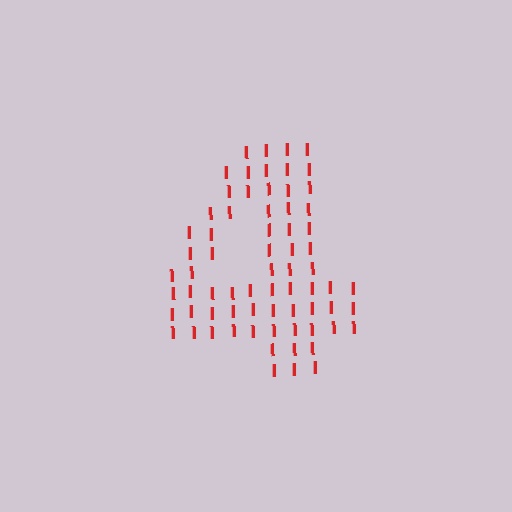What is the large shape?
The large shape is the digit 4.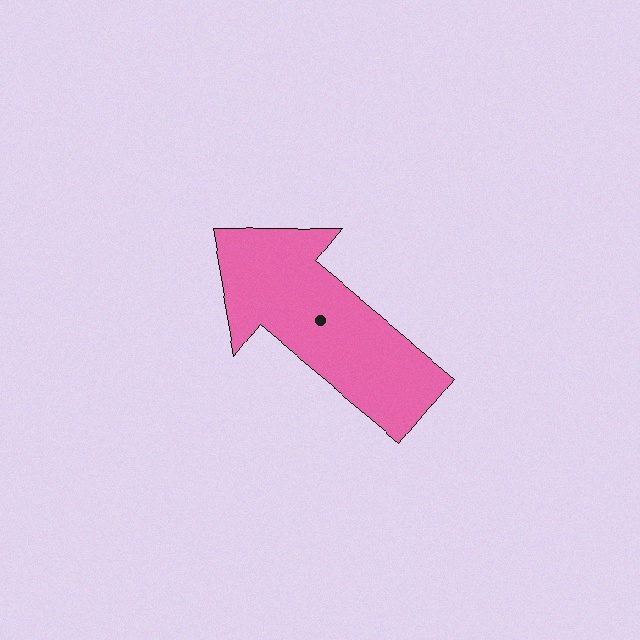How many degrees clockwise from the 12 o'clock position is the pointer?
Approximately 309 degrees.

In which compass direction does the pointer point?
Northwest.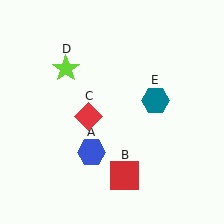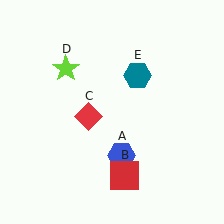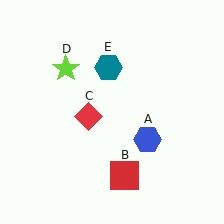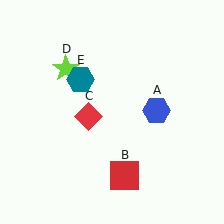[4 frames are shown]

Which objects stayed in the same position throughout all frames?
Red square (object B) and red diamond (object C) and lime star (object D) remained stationary.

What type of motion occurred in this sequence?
The blue hexagon (object A), teal hexagon (object E) rotated counterclockwise around the center of the scene.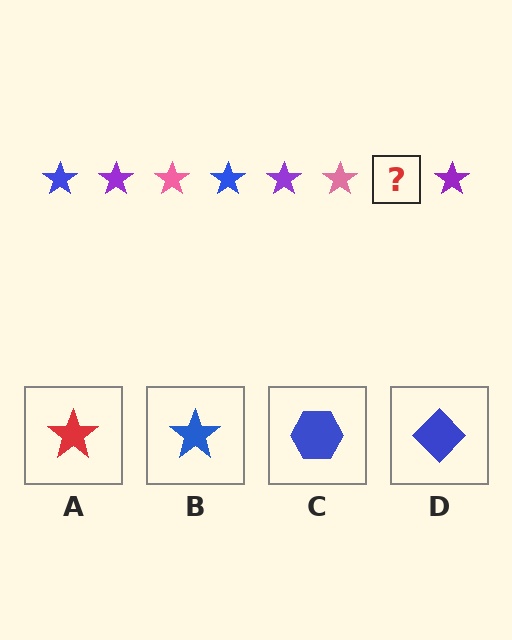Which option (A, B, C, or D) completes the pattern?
B.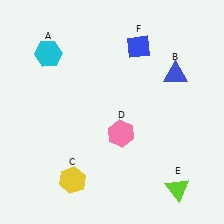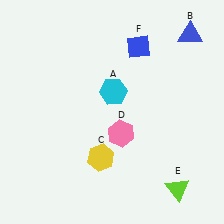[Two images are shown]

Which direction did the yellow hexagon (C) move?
The yellow hexagon (C) moved right.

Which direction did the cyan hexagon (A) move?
The cyan hexagon (A) moved right.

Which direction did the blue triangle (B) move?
The blue triangle (B) moved up.